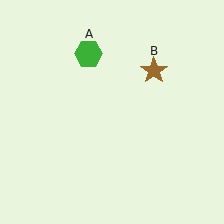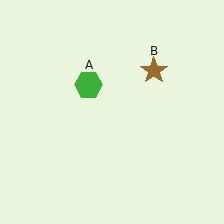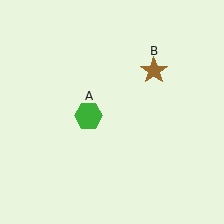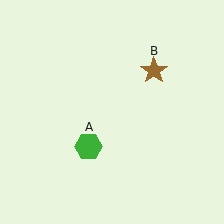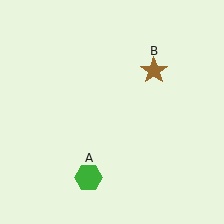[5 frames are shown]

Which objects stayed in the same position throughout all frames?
Brown star (object B) remained stationary.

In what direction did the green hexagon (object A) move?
The green hexagon (object A) moved down.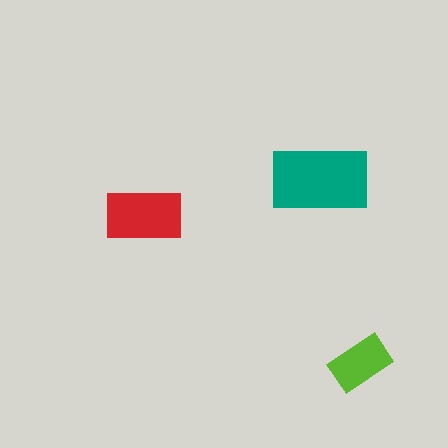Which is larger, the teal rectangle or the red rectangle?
The teal one.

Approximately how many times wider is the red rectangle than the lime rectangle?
About 1.5 times wider.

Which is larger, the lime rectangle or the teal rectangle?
The teal one.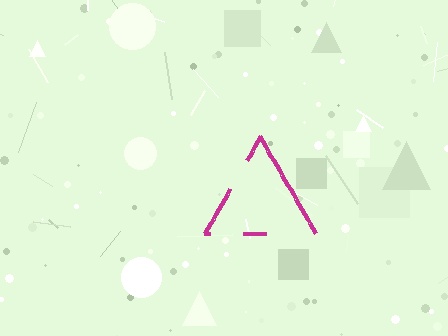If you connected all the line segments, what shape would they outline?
They would outline a triangle.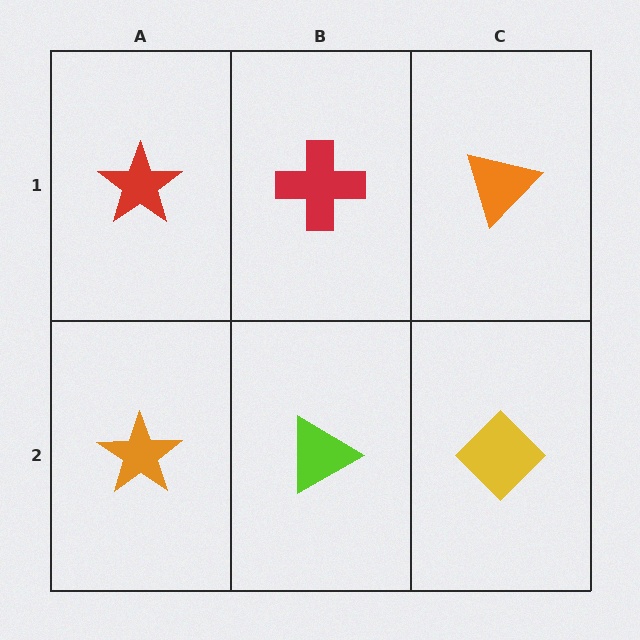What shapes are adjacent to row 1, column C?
A yellow diamond (row 2, column C), a red cross (row 1, column B).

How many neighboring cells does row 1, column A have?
2.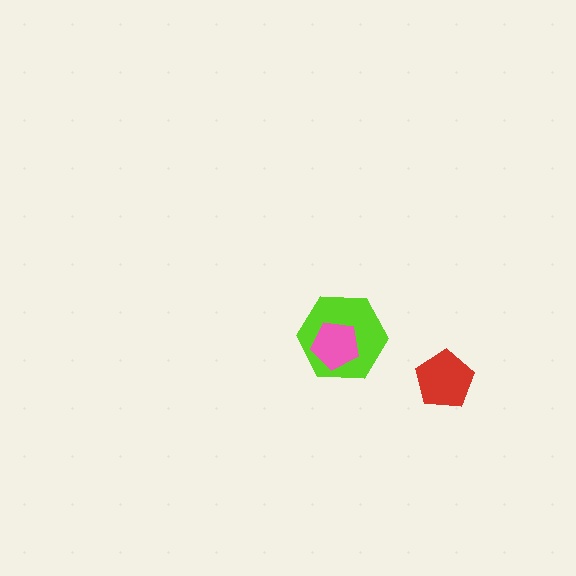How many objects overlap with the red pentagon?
0 objects overlap with the red pentagon.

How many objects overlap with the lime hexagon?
1 object overlaps with the lime hexagon.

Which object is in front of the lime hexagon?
The pink pentagon is in front of the lime hexagon.